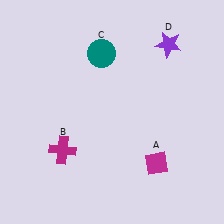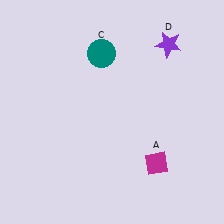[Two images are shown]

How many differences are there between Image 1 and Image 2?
There is 1 difference between the two images.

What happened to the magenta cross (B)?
The magenta cross (B) was removed in Image 2. It was in the bottom-left area of Image 1.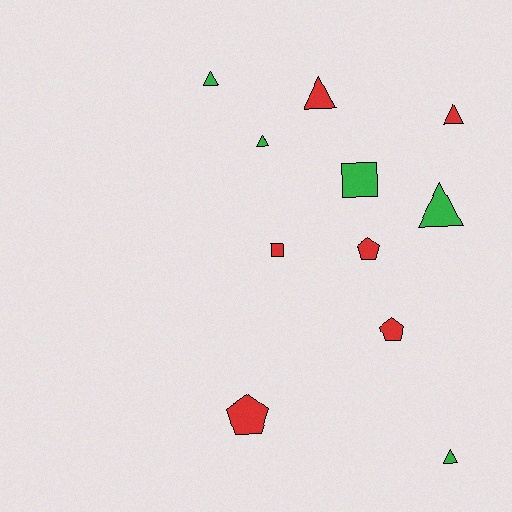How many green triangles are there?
There are 4 green triangles.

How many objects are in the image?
There are 11 objects.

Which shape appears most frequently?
Triangle, with 6 objects.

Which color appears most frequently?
Red, with 6 objects.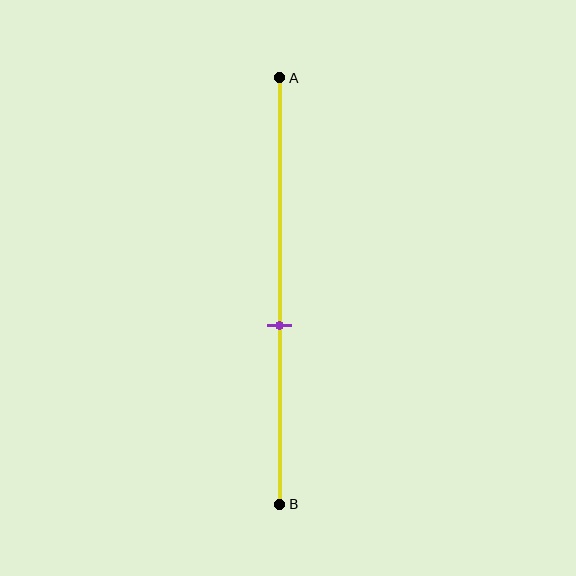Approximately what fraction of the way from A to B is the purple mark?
The purple mark is approximately 60% of the way from A to B.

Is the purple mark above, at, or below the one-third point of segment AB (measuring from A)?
The purple mark is below the one-third point of segment AB.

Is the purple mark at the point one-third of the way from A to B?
No, the mark is at about 60% from A, not at the 33% one-third point.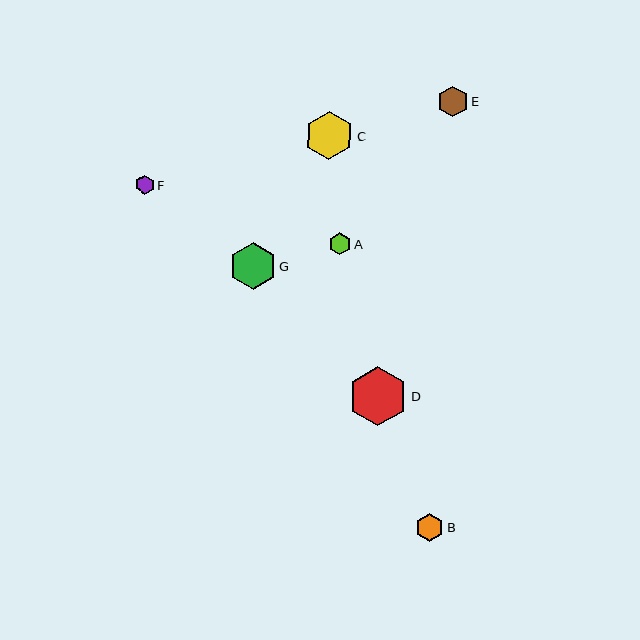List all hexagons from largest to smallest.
From largest to smallest: D, C, G, E, B, A, F.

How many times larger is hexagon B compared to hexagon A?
Hexagon B is approximately 1.3 times the size of hexagon A.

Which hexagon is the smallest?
Hexagon F is the smallest with a size of approximately 20 pixels.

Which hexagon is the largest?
Hexagon D is the largest with a size of approximately 60 pixels.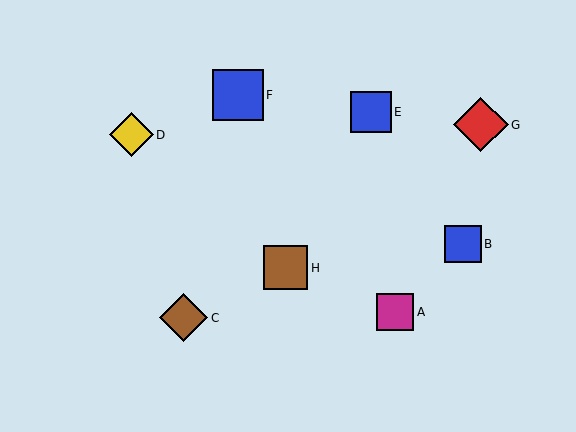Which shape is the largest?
The red diamond (labeled G) is the largest.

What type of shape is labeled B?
Shape B is a blue square.